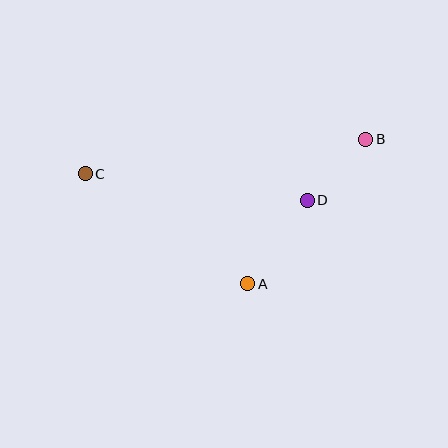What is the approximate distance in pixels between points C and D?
The distance between C and D is approximately 224 pixels.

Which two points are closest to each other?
Points B and D are closest to each other.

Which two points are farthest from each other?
Points B and C are farthest from each other.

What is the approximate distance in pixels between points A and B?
The distance between A and B is approximately 186 pixels.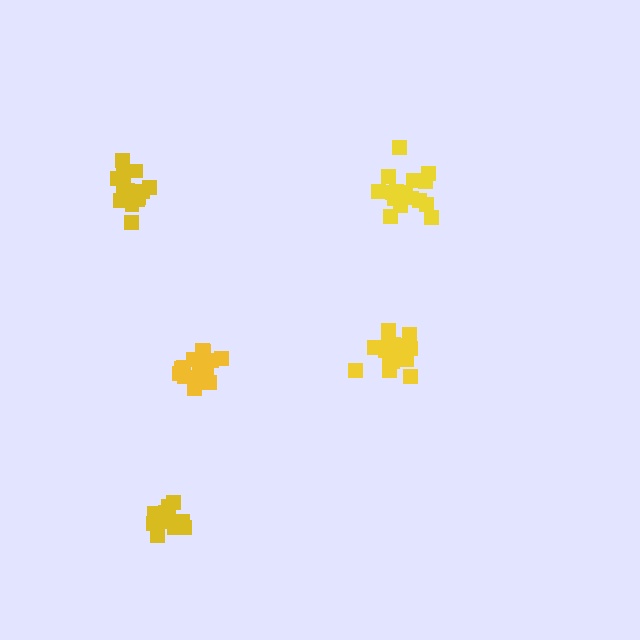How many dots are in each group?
Group 1: 17 dots, Group 2: 15 dots, Group 3: 15 dots, Group 4: 18 dots, Group 5: 15 dots (80 total).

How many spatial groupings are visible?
There are 5 spatial groupings.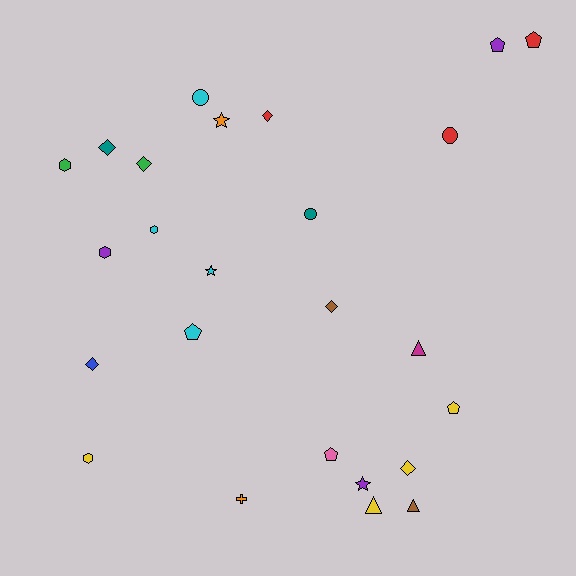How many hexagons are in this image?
There are 4 hexagons.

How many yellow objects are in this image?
There are 4 yellow objects.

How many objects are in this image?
There are 25 objects.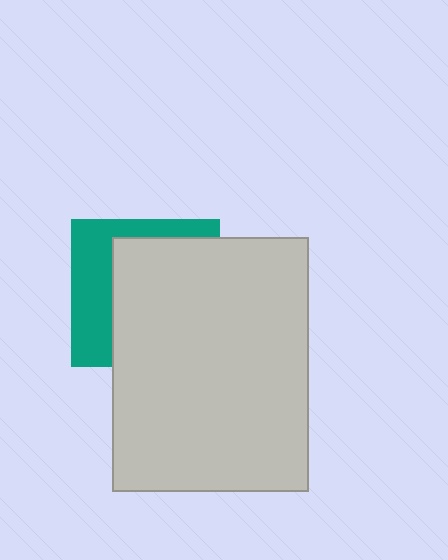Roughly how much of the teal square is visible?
A small part of it is visible (roughly 36%).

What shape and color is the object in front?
The object in front is a light gray rectangle.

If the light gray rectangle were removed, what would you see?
You would see the complete teal square.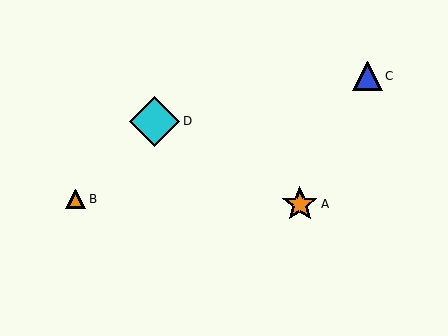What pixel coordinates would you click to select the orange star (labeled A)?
Click at (300, 204) to select the orange star A.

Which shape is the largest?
The cyan diamond (labeled D) is the largest.